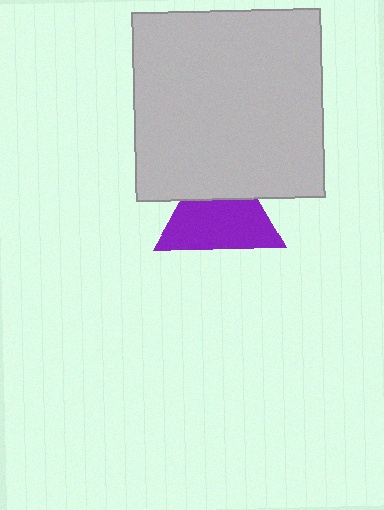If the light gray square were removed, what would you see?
You would see the complete purple triangle.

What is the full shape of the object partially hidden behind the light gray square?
The partially hidden object is a purple triangle.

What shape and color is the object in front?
The object in front is a light gray square.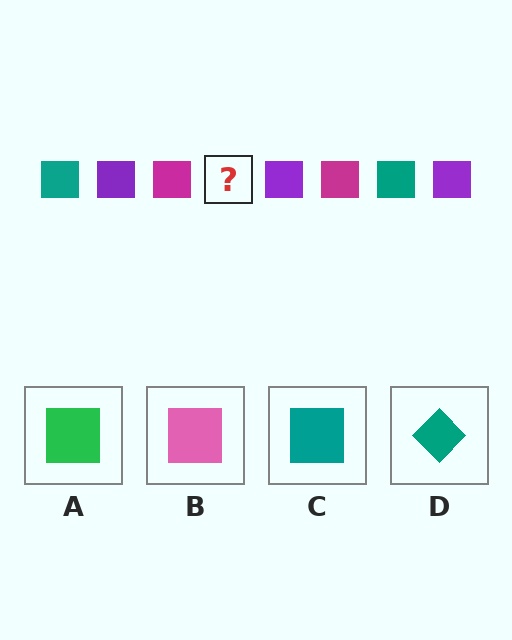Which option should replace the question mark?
Option C.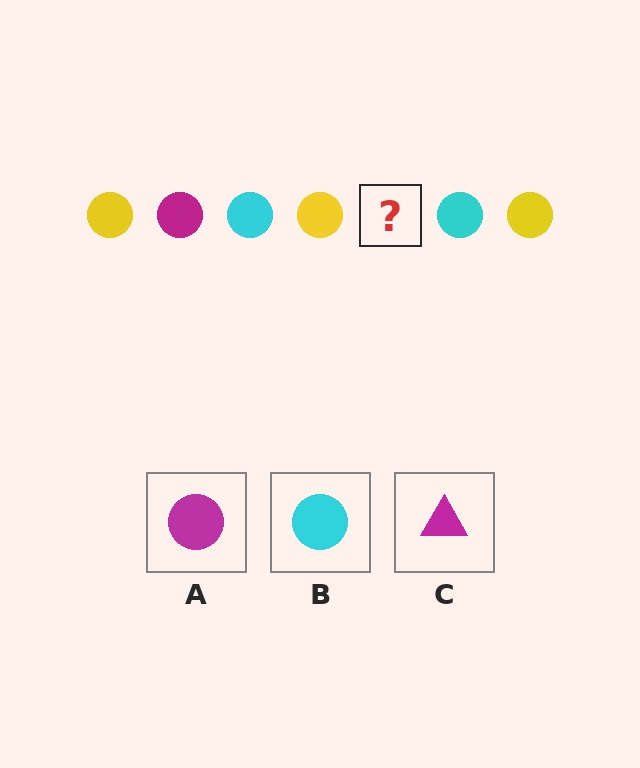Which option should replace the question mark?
Option A.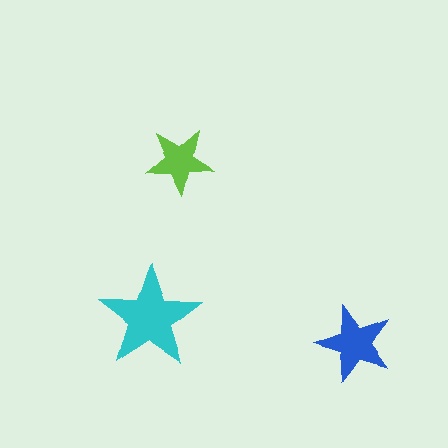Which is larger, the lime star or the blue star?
The blue one.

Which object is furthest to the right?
The blue star is rightmost.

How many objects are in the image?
There are 3 objects in the image.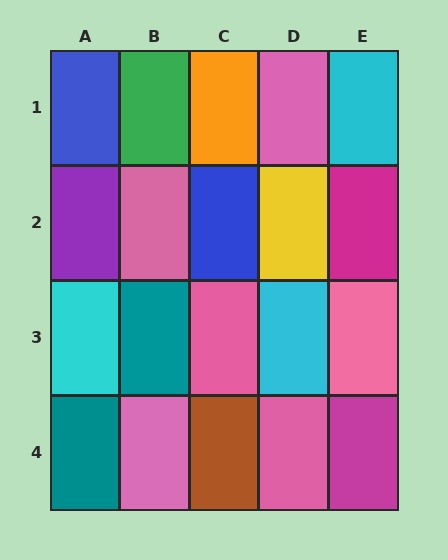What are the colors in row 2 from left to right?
Purple, pink, blue, yellow, magenta.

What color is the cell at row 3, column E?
Pink.